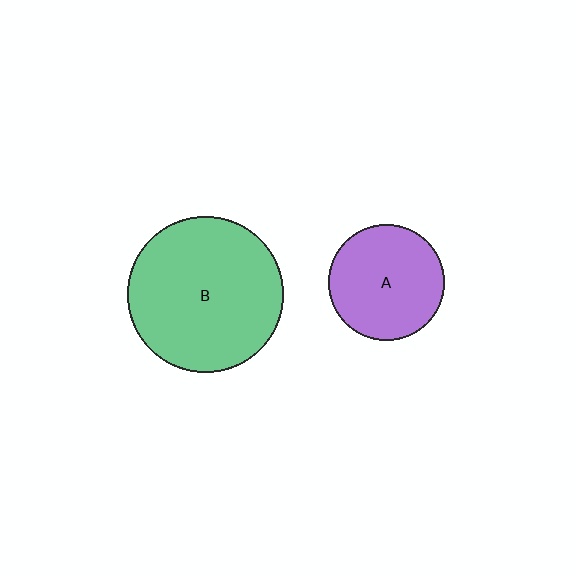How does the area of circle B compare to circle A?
Approximately 1.8 times.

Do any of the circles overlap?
No, none of the circles overlap.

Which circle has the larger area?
Circle B (green).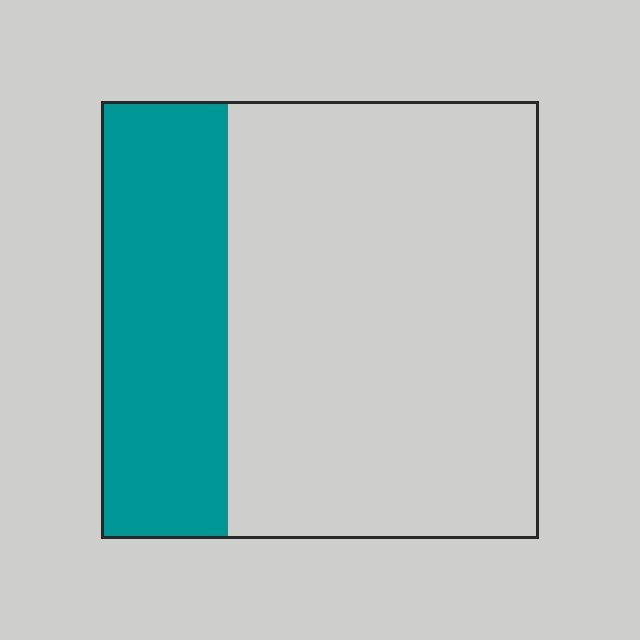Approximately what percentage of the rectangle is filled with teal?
Approximately 30%.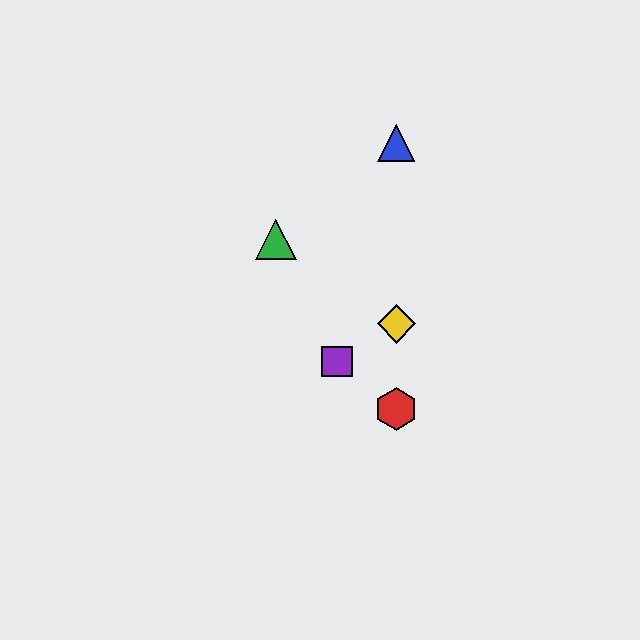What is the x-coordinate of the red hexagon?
The red hexagon is at x≈396.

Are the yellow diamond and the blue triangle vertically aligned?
Yes, both are at x≈396.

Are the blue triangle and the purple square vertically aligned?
No, the blue triangle is at x≈396 and the purple square is at x≈337.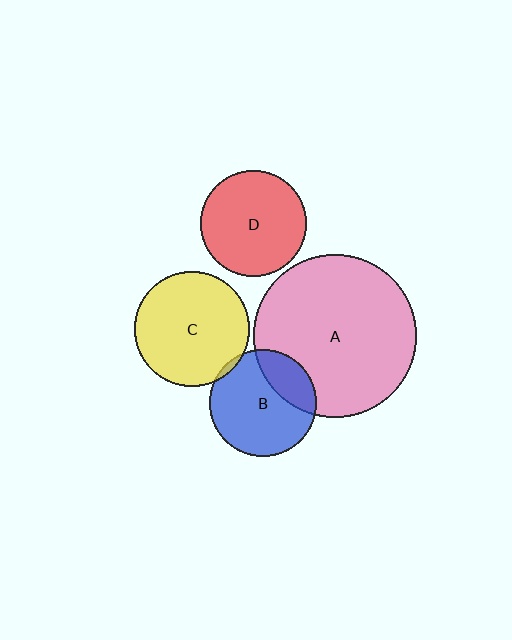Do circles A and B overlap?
Yes.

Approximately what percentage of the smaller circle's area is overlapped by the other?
Approximately 25%.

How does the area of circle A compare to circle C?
Approximately 2.0 times.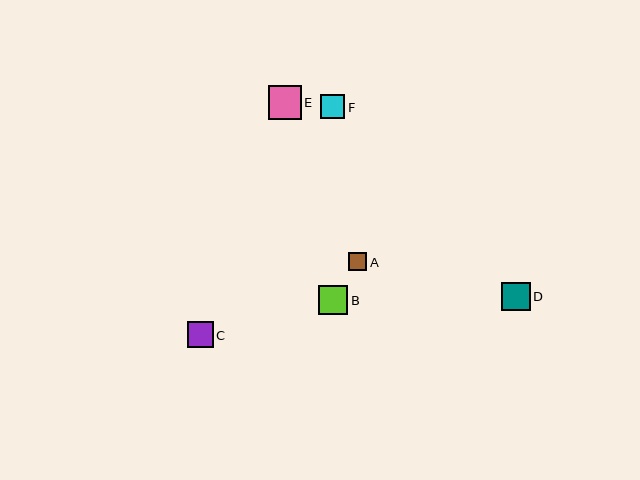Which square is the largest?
Square E is the largest with a size of approximately 33 pixels.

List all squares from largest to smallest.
From largest to smallest: E, B, D, C, F, A.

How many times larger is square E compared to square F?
Square E is approximately 1.4 times the size of square F.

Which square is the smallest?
Square A is the smallest with a size of approximately 18 pixels.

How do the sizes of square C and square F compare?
Square C and square F are approximately the same size.